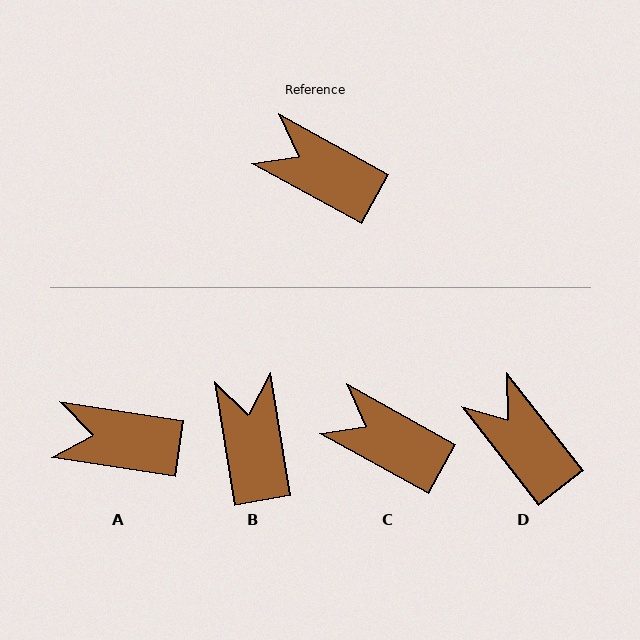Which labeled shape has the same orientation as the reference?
C.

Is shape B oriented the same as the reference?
No, it is off by about 52 degrees.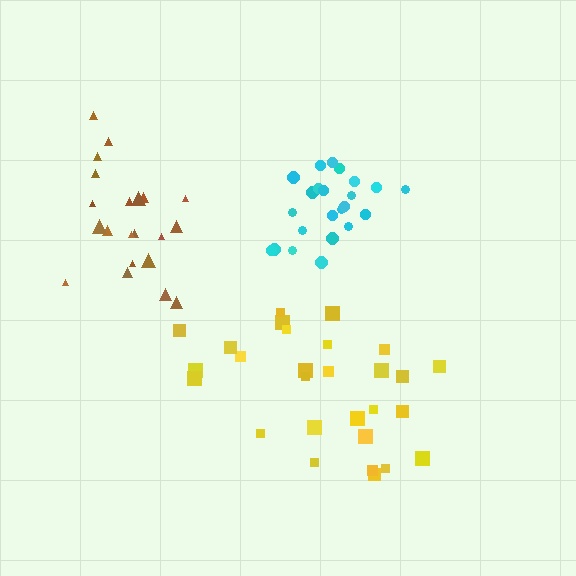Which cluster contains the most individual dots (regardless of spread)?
Yellow (28).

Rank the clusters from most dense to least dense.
cyan, brown, yellow.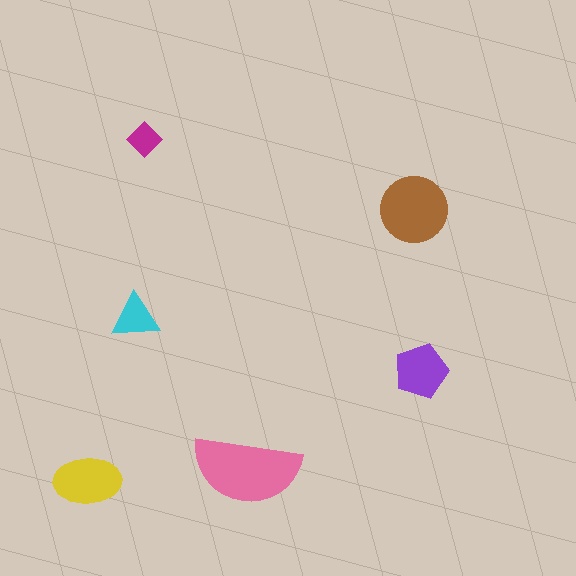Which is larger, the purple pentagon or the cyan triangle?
The purple pentagon.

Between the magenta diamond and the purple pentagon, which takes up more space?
The purple pentagon.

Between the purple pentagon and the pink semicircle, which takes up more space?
The pink semicircle.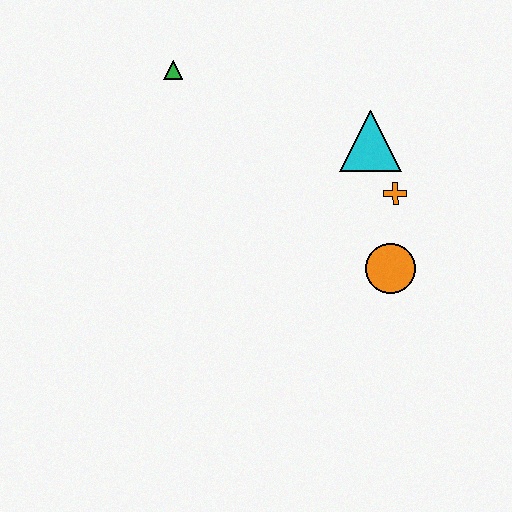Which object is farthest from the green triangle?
The orange circle is farthest from the green triangle.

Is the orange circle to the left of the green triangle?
No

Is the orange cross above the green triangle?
No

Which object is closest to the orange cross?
The cyan triangle is closest to the orange cross.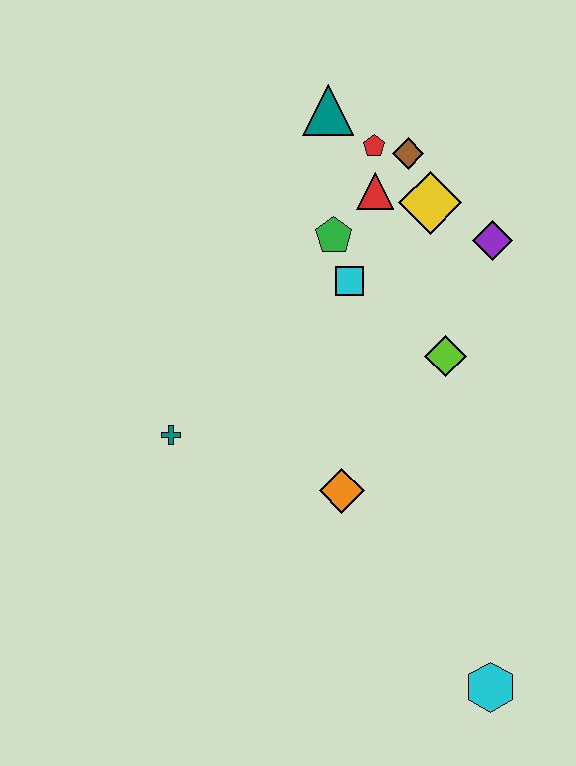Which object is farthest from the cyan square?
The cyan hexagon is farthest from the cyan square.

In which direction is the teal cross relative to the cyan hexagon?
The teal cross is to the left of the cyan hexagon.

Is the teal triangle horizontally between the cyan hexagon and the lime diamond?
No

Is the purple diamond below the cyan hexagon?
No